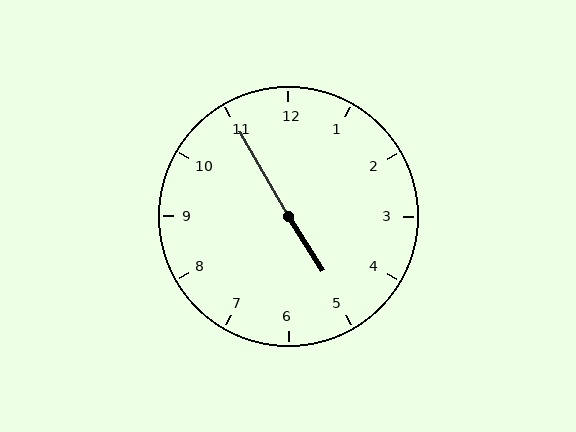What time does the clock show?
4:55.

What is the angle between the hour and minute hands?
Approximately 178 degrees.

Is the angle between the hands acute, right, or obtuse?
It is obtuse.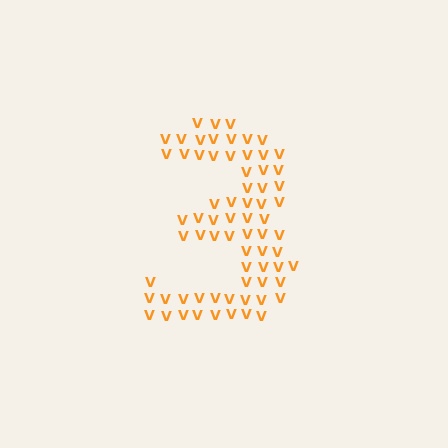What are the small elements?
The small elements are letter V's.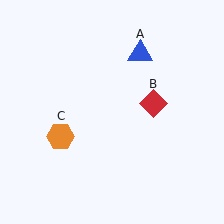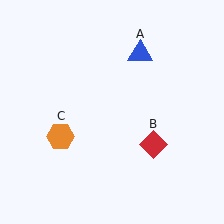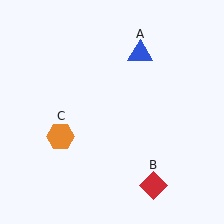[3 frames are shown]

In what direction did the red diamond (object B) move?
The red diamond (object B) moved down.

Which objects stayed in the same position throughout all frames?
Blue triangle (object A) and orange hexagon (object C) remained stationary.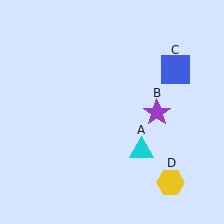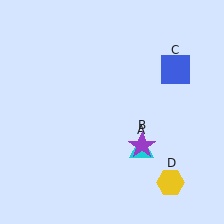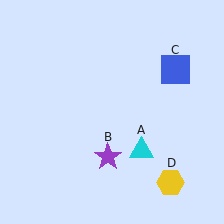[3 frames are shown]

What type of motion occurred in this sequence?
The purple star (object B) rotated clockwise around the center of the scene.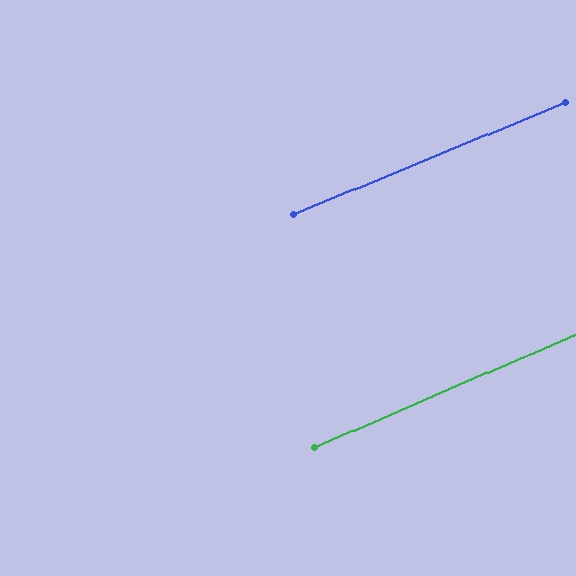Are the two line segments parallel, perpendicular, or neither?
Parallel — their directions differ by only 1.1°.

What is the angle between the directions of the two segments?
Approximately 1 degree.